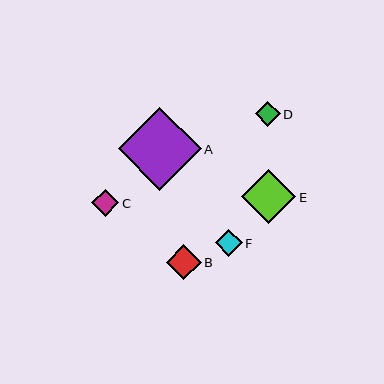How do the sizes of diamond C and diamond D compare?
Diamond C and diamond D are approximately the same size.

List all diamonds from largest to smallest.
From largest to smallest: A, E, B, C, F, D.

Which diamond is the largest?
Diamond A is the largest with a size of approximately 83 pixels.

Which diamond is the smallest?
Diamond D is the smallest with a size of approximately 25 pixels.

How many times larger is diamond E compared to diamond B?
Diamond E is approximately 1.5 times the size of diamond B.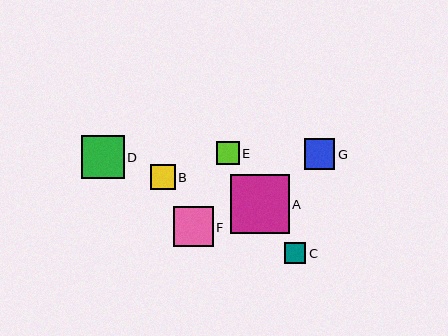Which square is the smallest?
Square C is the smallest with a size of approximately 21 pixels.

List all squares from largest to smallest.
From largest to smallest: A, D, F, G, B, E, C.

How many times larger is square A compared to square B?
Square A is approximately 2.4 times the size of square B.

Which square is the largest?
Square A is the largest with a size of approximately 58 pixels.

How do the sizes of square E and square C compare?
Square E and square C are approximately the same size.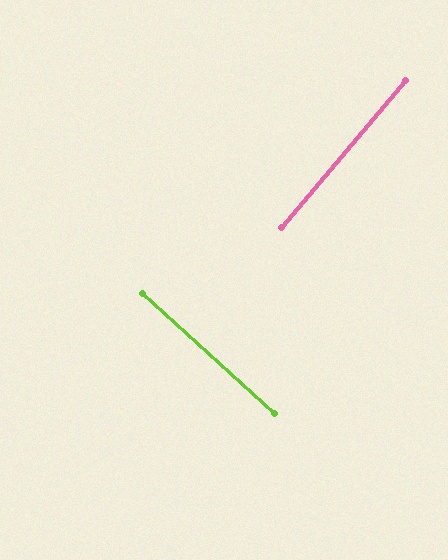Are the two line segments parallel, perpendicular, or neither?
Perpendicular — they meet at approximately 88°.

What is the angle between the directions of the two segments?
Approximately 88 degrees.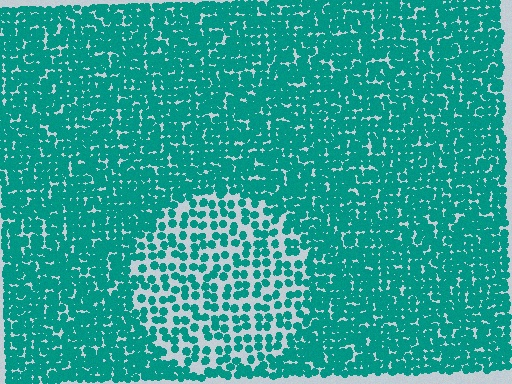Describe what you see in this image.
The image contains small teal elements arranged at two different densities. A circle-shaped region is visible where the elements are less densely packed than the surrounding area.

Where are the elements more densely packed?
The elements are more densely packed outside the circle boundary.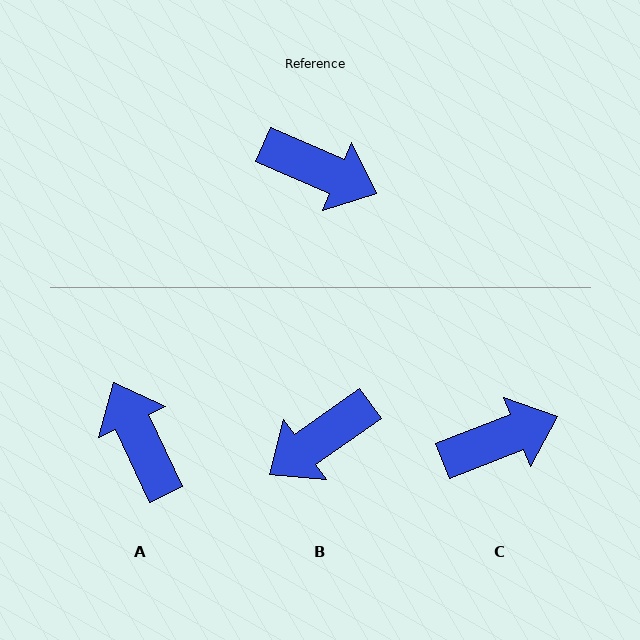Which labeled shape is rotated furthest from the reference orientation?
A, about 138 degrees away.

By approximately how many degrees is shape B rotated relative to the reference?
Approximately 122 degrees clockwise.